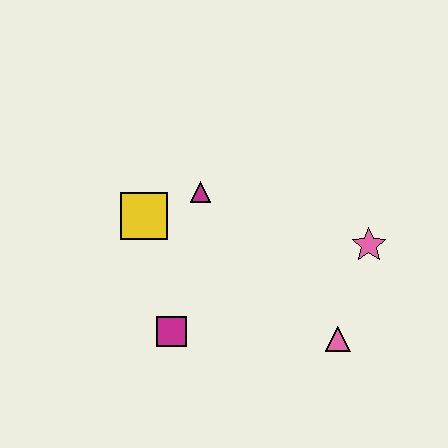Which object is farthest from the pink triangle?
The yellow square is farthest from the pink triangle.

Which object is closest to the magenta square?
The yellow square is closest to the magenta square.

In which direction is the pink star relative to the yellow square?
The pink star is to the right of the yellow square.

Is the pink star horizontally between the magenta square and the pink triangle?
No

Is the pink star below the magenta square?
No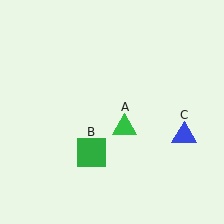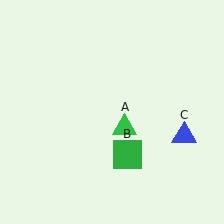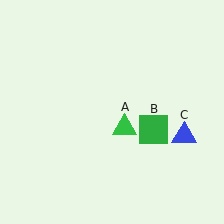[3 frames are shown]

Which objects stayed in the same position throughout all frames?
Green triangle (object A) and blue triangle (object C) remained stationary.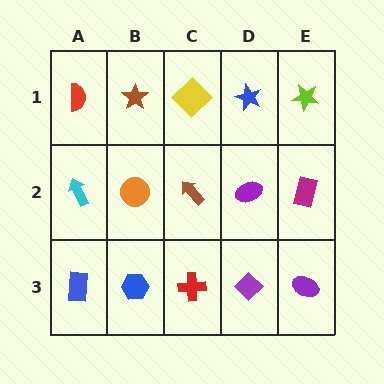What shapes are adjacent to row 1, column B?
An orange circle (row 2, column B), a red semicircle (row 1, column A), a yellow diamond (row 1, column C).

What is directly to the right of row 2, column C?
A purple ellipse.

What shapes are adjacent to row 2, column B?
A brown star (row 1, column B), a blue hexagon (row 3, column B), a cyan arrow (row 2, column A), a brown arrow (row 2, column C).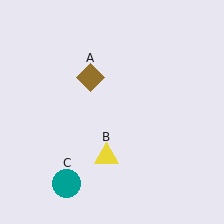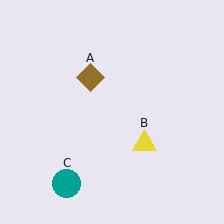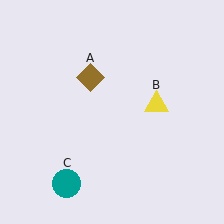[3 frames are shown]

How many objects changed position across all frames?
1 object changed position: yellow triangle (object B).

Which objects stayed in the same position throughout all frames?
Brown diamond (object A) and teal circle (object C) remained stationary.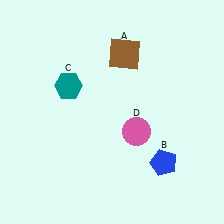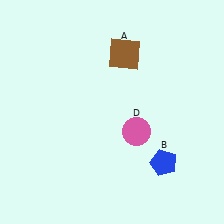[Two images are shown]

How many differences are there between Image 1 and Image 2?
There is 1 difference between the two images.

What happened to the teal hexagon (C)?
The teal hexagon (C) was removed in Image 2. It was in the top-left area of Image 1.